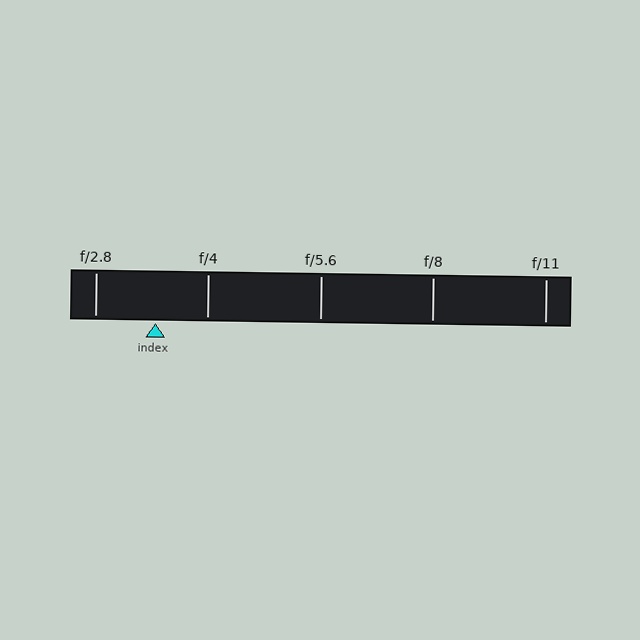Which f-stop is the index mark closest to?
The index mark is closest to f/4.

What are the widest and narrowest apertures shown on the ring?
The widest aperture shown is f/2.8 and the narrowest is f/11.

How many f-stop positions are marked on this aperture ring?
There are 5 f-stop positions marked.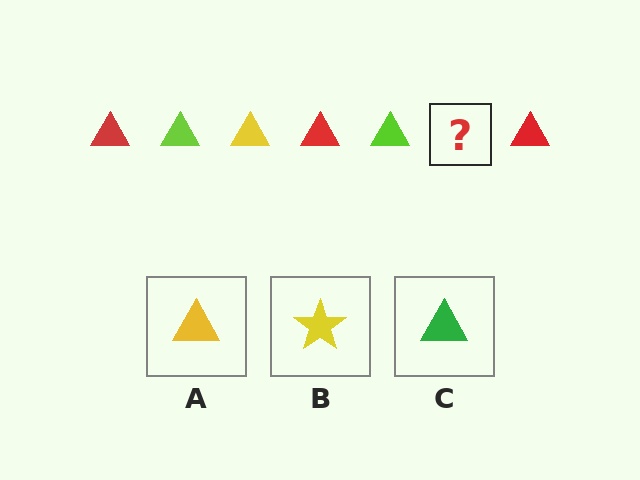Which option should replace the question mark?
Option A.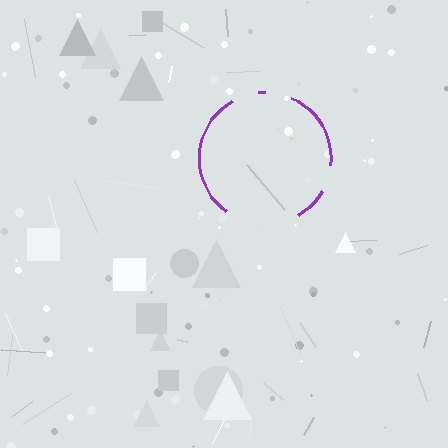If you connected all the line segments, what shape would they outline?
They would outline a circle.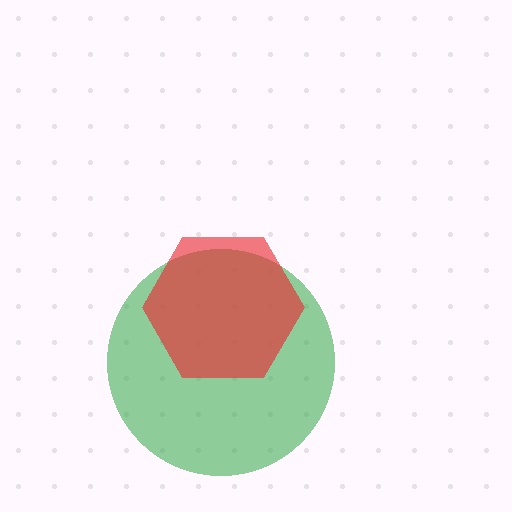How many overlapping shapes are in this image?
There are 2 overlapping shapes in the image.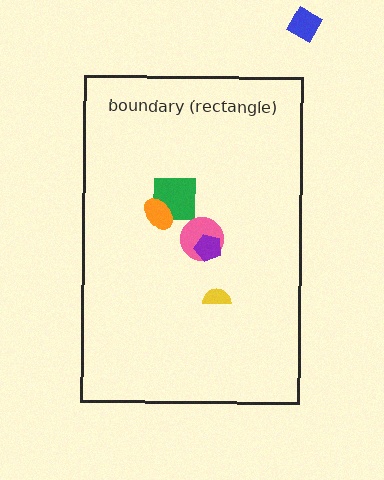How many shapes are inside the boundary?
5 inside, 1 outside.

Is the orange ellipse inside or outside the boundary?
Inside.